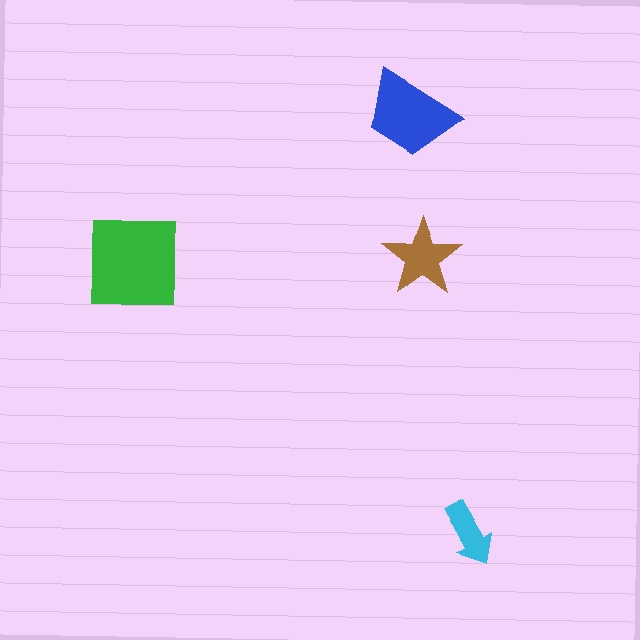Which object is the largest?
The green square.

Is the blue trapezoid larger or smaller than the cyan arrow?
Larger.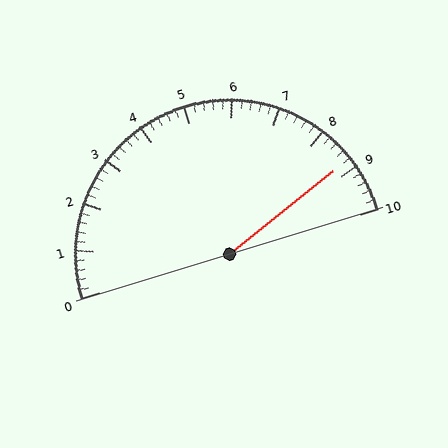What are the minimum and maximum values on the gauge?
The gauge ranges from 0 to 10.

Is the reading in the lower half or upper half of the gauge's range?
The reading is in the upper half of the range (0 to 10).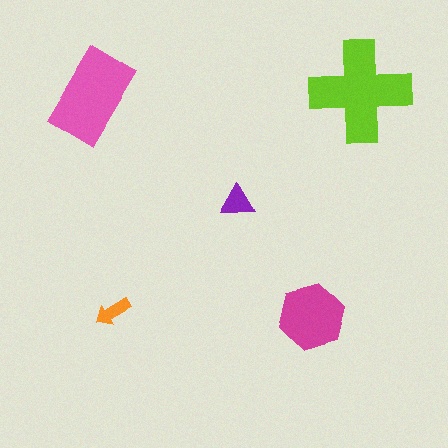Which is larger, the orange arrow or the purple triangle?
The purple triangle.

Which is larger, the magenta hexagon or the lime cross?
The lime cross.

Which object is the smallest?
The orange arrow.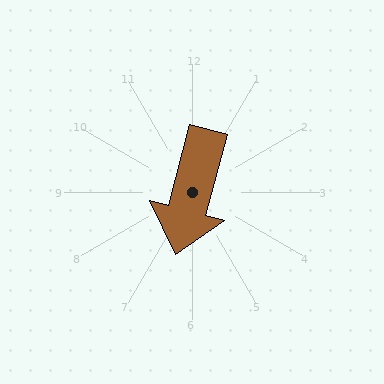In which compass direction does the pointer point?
South.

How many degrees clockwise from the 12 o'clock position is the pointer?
Approximately 195 degrees.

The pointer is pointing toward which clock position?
Roughly 6 o'clock.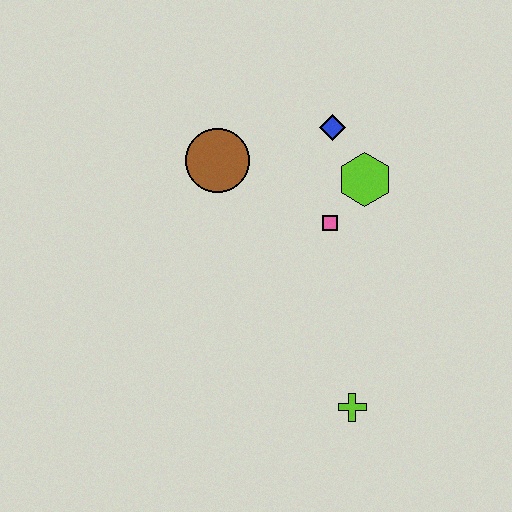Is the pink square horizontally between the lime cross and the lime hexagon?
No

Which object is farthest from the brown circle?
The lime cross is farthest from the brown circle.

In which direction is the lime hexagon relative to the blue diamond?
The lime hexagon is below the blue diamond.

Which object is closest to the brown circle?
The blue diamond is closest to the brown circle.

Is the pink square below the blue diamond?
Yes